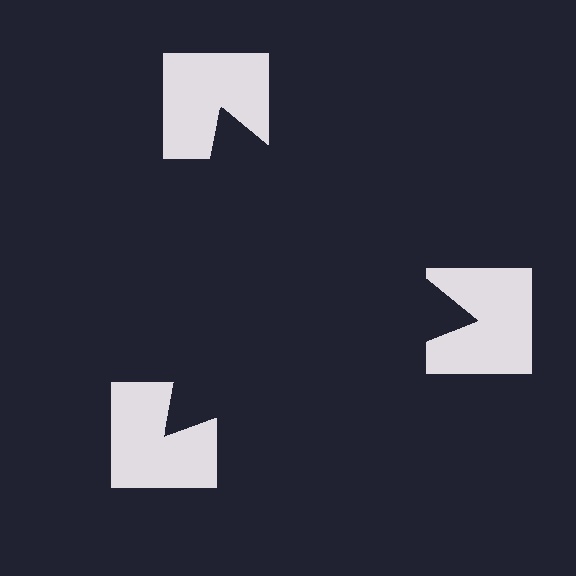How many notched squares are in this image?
There are 3 — one at each vertex of the illusory triangle.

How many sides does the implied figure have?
3 sides.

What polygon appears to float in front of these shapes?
An illusory triangle — its edges are inferred from the aligned wedge cuts in the notched squares, not physically drawn.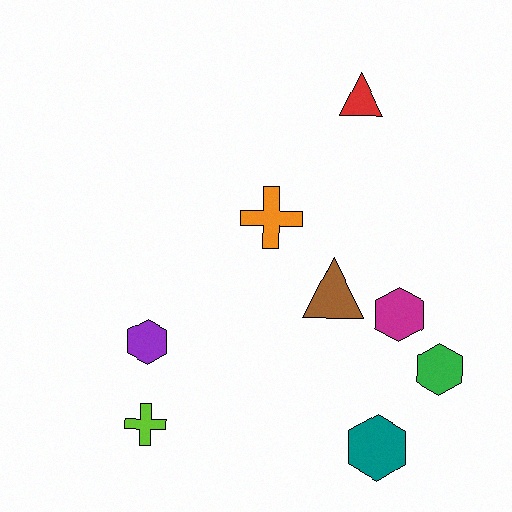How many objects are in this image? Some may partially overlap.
There are 8 objects.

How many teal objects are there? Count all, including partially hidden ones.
There is 1 teal object.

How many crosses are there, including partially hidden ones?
There are 2 crosses.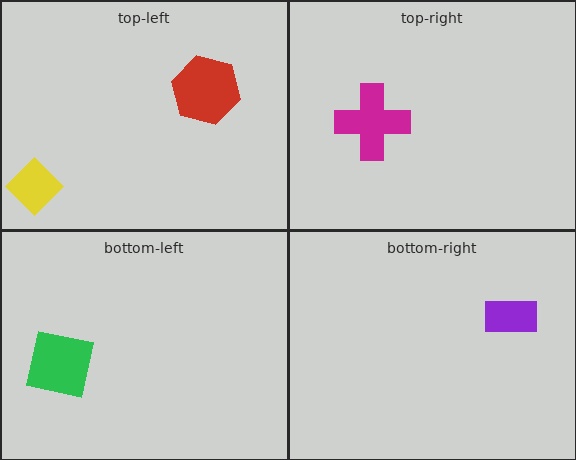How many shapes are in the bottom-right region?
1.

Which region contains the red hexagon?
The top-left region.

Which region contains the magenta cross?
The top-right region.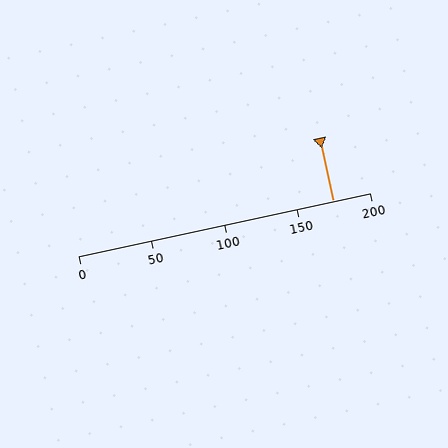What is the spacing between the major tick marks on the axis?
The major ticks are spaced 50 apart.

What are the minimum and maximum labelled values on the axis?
The axis runs from 0 to 200.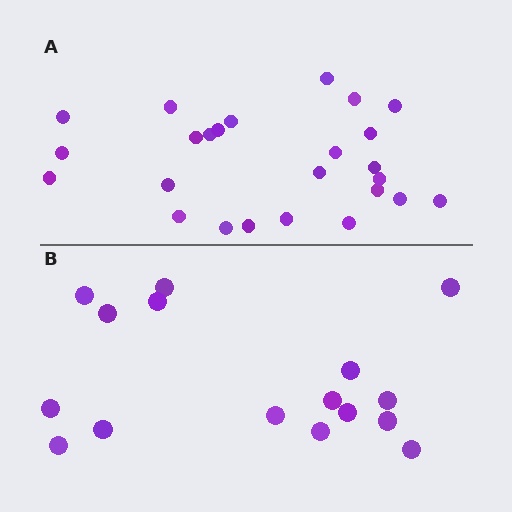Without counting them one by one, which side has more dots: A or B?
Region A (the top region) has more dots.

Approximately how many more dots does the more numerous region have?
Region A has roughly 8 or so more dots than region B.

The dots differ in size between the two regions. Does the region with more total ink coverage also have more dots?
No. Region B has more total ink coverage because its dots are larger, but region A actually contains more individual dots. Total area can be misleading — the number of items is what matters here.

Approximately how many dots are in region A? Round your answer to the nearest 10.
About 20 dots. (The exact count is 25, which rounds to 20.)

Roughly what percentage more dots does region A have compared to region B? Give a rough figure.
About 55% more.